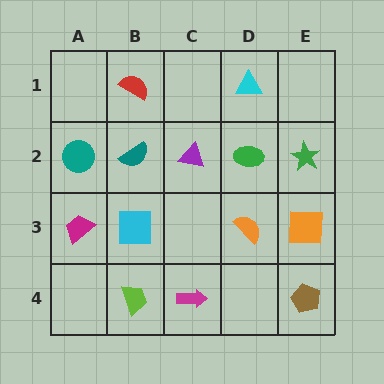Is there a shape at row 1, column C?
No, that cell is empty.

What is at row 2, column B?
A teal semicircle.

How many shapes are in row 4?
3 shapes.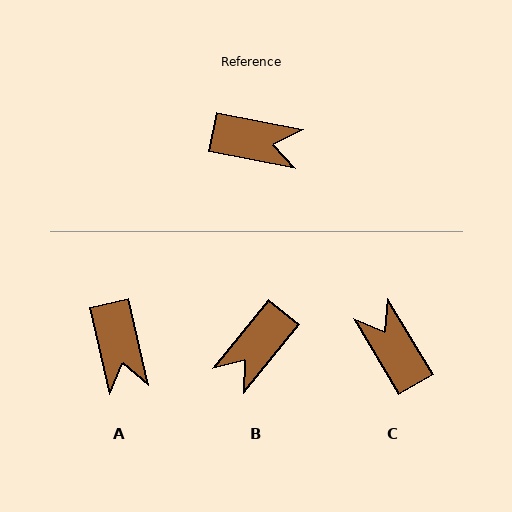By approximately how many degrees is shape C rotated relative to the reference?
Approximately 132 degrees counter-clockwise.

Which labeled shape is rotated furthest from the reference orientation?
C, about 132 degrees away.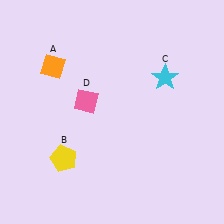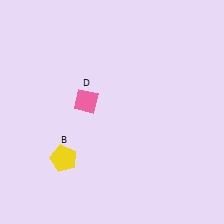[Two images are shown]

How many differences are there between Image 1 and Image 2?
There are 2 differences between the two images.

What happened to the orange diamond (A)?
The orange diamond (A) was removed in Image 2. It was in the top-left area of Image 1.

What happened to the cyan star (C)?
The cyan star (C) was removed in Image 2. It was in the top-right area of Image 1.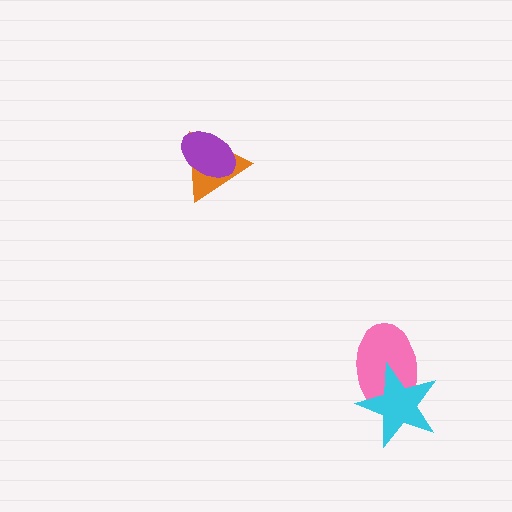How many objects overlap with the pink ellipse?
1 object overlaps with the pink ellipse.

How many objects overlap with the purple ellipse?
1 object overlaps with the purple ellipse.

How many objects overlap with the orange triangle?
1 object overlaps with the orange triangle.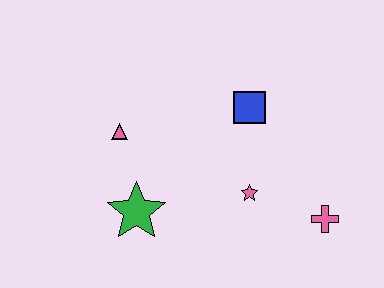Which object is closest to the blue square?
The pink star is closest to the blue square.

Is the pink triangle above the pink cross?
Yes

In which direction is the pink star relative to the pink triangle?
The pink star is to the right of the pink triangle.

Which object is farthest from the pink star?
The pink triangle is farthest from the pink star.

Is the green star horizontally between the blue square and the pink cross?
No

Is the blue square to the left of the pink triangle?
No